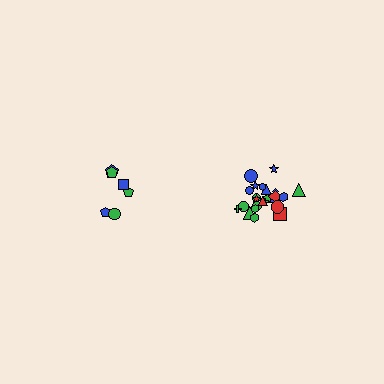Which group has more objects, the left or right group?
The right group.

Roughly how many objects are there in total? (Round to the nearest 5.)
Roughly 30 objects in total.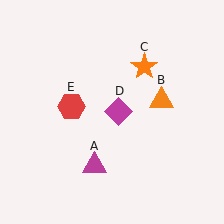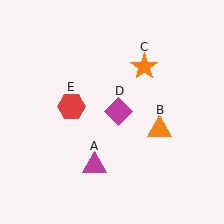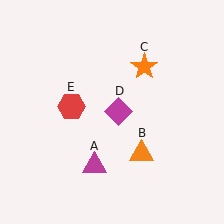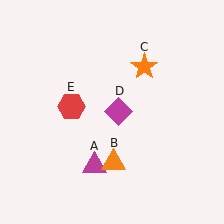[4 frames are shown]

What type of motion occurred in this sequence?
The orange triangle (object B) rotated clockwise around the center of the scene.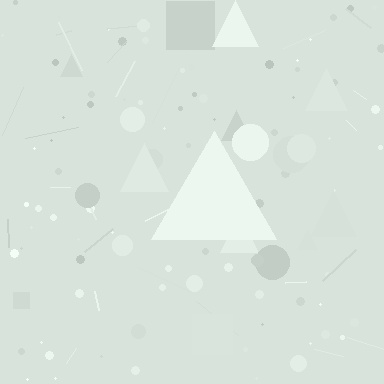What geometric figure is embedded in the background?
A triangle is embedded in the background.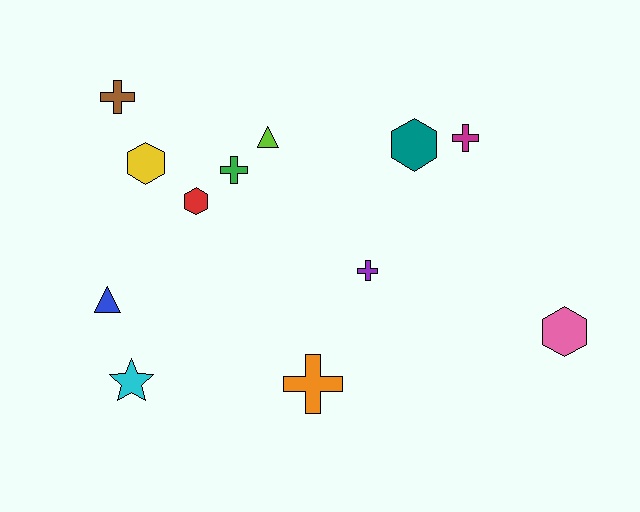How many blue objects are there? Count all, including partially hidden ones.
There is 1 blue object.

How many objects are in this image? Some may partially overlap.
There are 12 objects.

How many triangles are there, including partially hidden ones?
There are 2 triangles.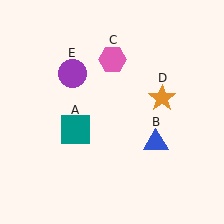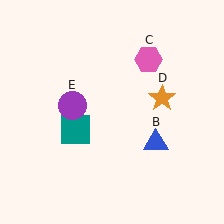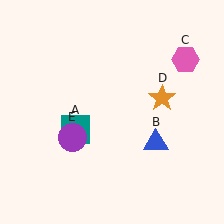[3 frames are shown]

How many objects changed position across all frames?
2 objects changed position: pink hexagon (object C), purple circle (object E).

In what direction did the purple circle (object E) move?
The purple circle (object E) moved down.